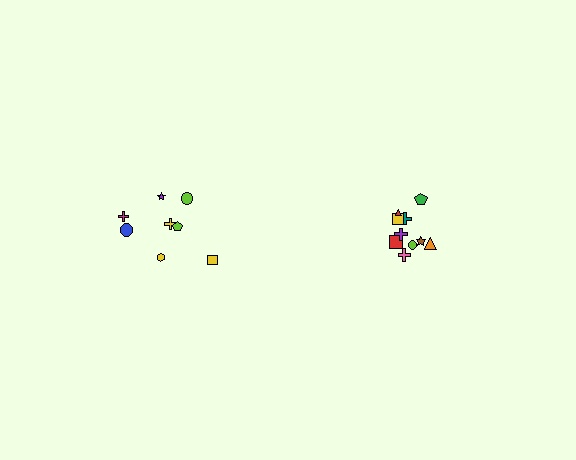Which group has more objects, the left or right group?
The right group.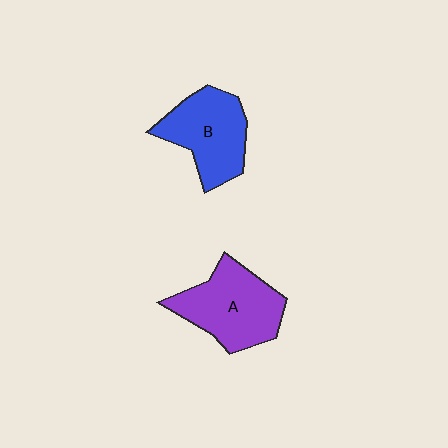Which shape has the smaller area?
Shape B (blue).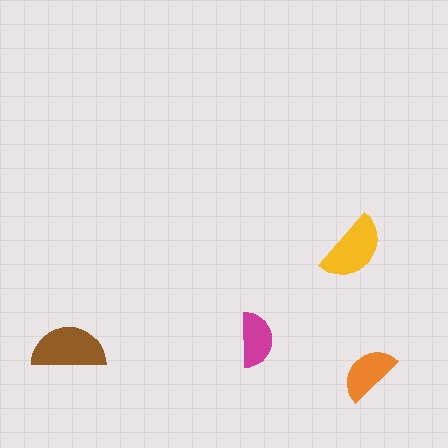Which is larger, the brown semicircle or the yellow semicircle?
The brown one.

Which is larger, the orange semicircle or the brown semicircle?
The brown one.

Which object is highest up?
The yellow semicircle is topmost.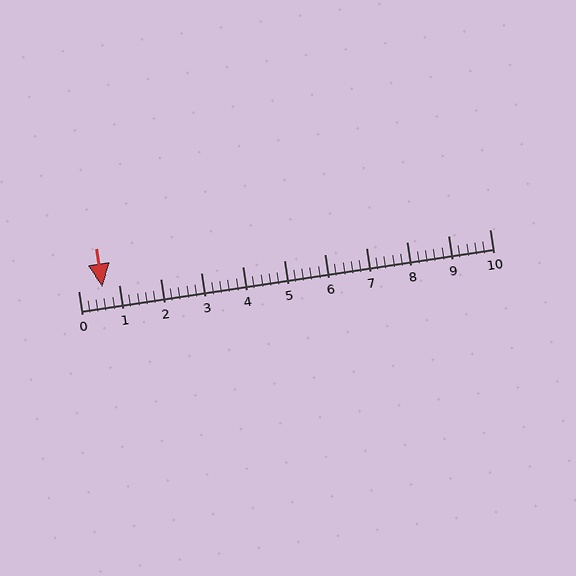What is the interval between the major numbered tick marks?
The major tick marks are spaced 1 units apart.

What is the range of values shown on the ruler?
The ruler shows values from 0 to 10.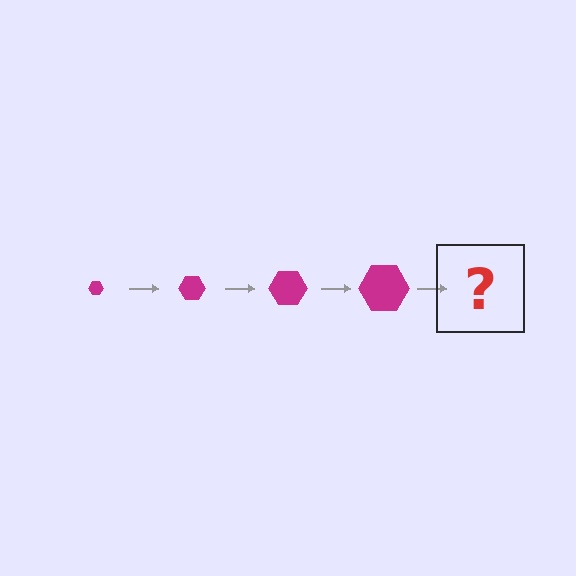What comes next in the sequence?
The next element should be a magenta hexagon, larger than the previous one.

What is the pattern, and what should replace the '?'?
The pattern is that the hexagon gets progressively larger each step. The '?' should be a magenta hexagon, larger than the previous one.